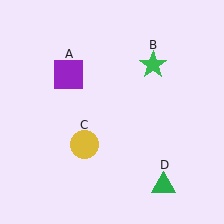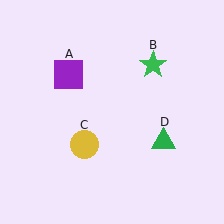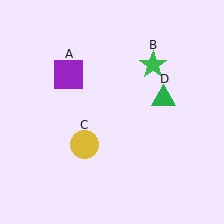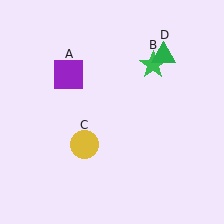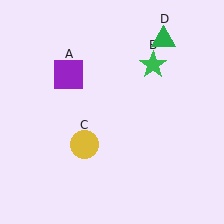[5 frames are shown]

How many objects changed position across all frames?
1 object changed position: green triangle (object D).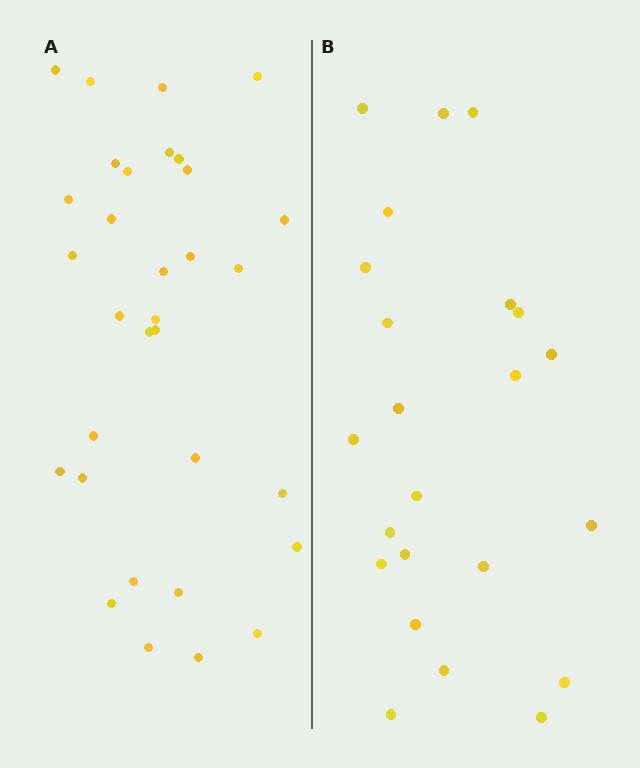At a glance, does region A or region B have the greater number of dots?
Region A (the left region) has more dots.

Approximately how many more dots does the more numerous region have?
Region A has roughly 8 or so more dots than region B.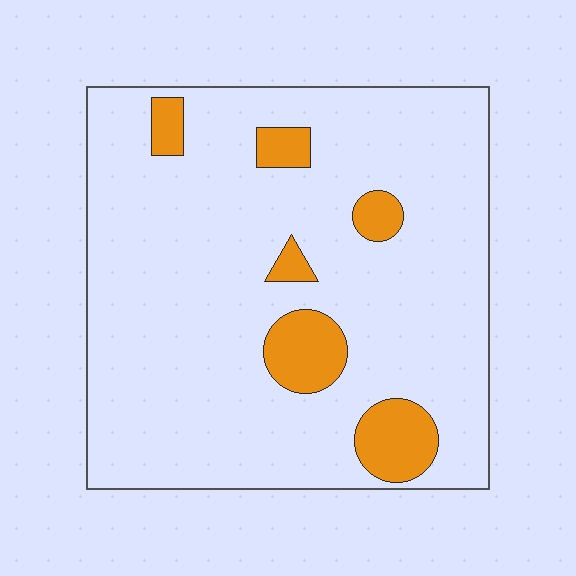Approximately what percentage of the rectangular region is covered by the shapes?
Approximately 10%.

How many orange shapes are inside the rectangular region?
6.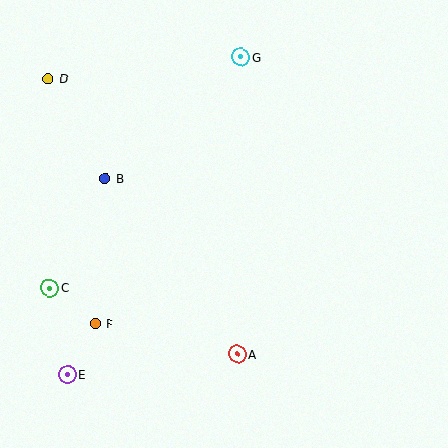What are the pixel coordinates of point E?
Point E is at (68, 374).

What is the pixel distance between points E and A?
The distance between E and A is 171 pixels.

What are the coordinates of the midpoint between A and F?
The midpoint between A and F is at (166, 339).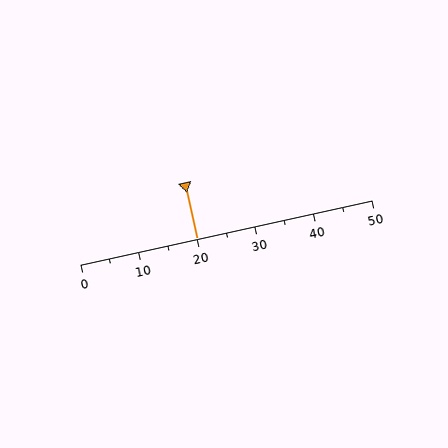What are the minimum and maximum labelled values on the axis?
The axis runs from 0 to 50.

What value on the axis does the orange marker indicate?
The marker indicates approximately 20.